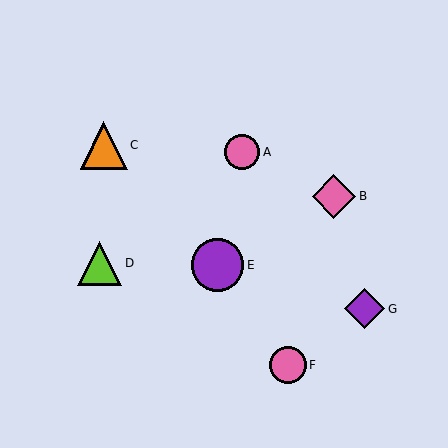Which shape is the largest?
The purple circle (labeled E) is the largest.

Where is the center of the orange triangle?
The center of the orange triangle is at (104, 145).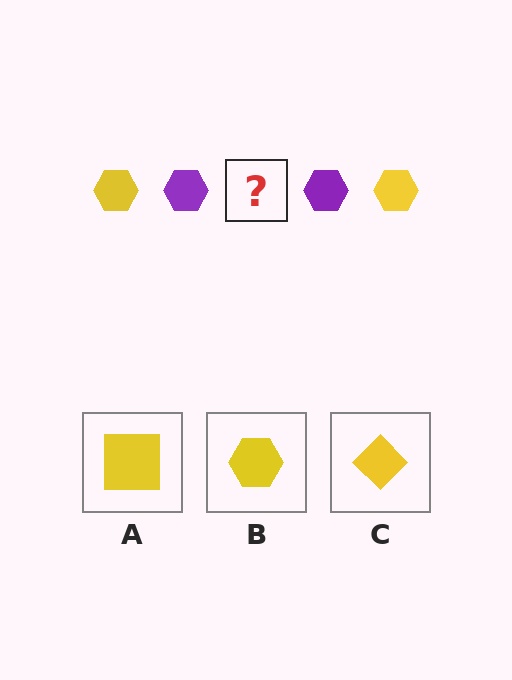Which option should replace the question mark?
Option B.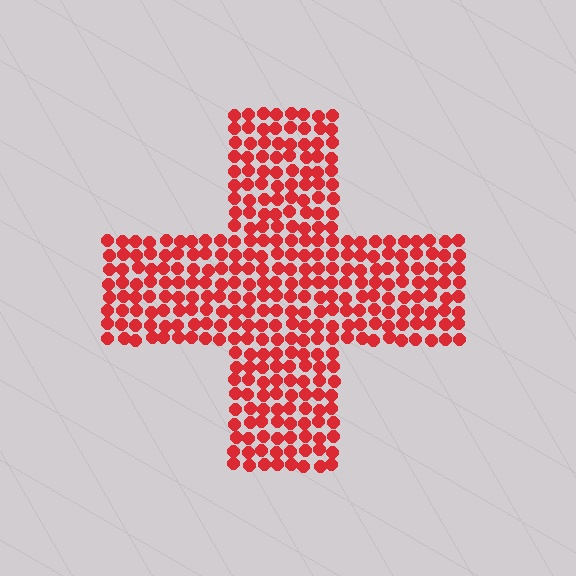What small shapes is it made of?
It is made of small circles.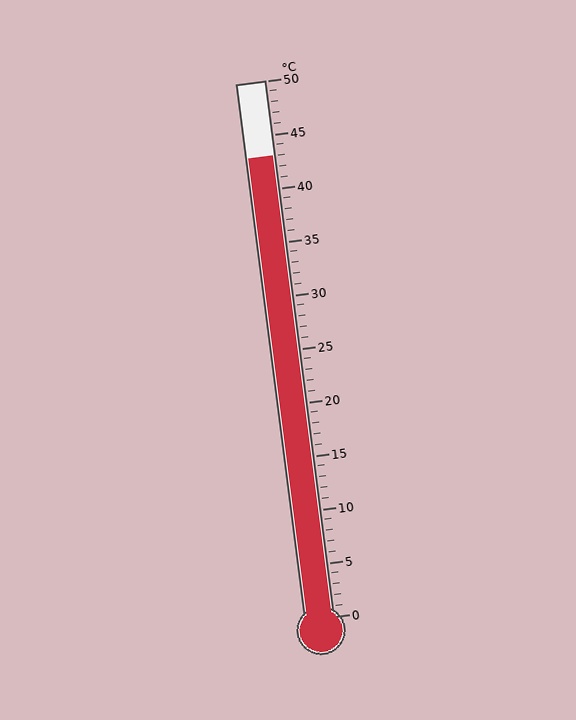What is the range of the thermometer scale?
The thermometer scale ranges from 0°C to 50°C.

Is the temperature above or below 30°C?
The temperature is above 30°C.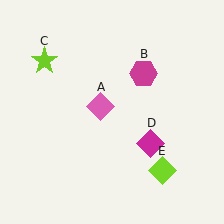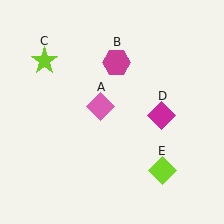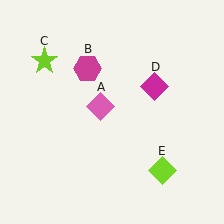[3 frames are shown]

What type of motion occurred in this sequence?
The magenta hexagon (object B), magenta diamond (object D) rotated counterclockwise around the center of the scene.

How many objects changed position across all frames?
2 objects changed position: magenta hexagon (object B), magenta diamond (object D).